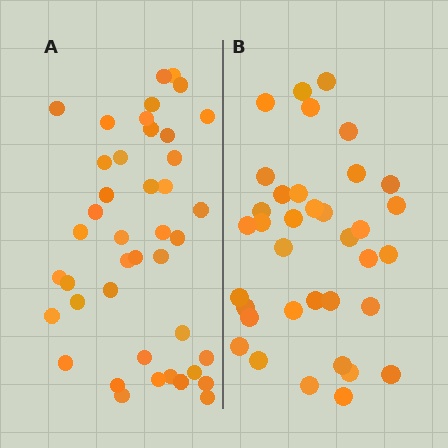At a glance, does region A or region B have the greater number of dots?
Region A (the left region) has more dots.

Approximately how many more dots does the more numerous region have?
Region A has about 6 more dots than region B.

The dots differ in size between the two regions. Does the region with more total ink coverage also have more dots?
No. Region B has more total ink coverage because its dots are larger, but region A actually contains more individual dots. Total area can be misleading — the number of items is what matters here.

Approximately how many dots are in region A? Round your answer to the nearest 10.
About 40 dots. (The exact count is 42, which rounds to 40.)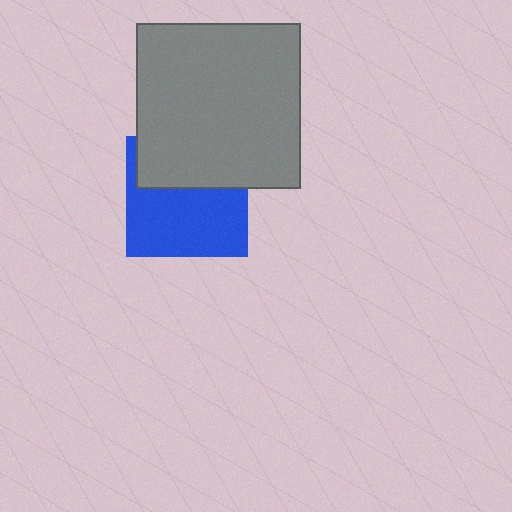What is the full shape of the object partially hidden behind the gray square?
The partially hidden object is a blue square.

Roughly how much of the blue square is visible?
About half of it is visible (roughly 59%).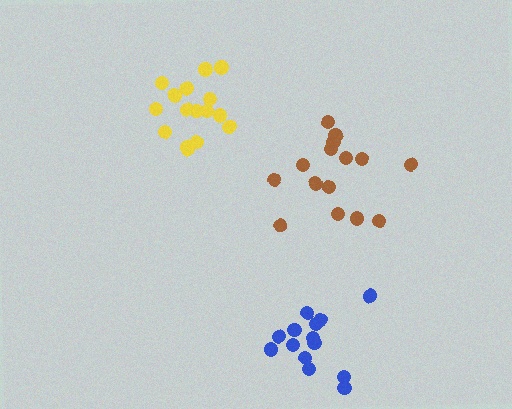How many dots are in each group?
Group 1: 16 dots, Group 2: 15 dots, Group 3: 14 dots (45 total).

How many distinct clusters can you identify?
There are 3 distinct clusters.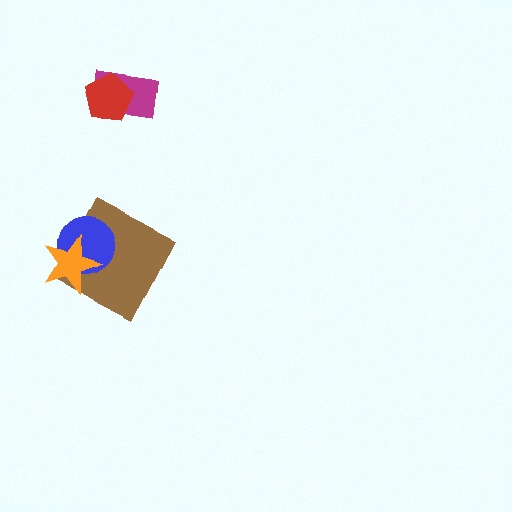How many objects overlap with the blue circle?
2 objects overlap with the blue circle.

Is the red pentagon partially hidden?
No, no other shape covers it.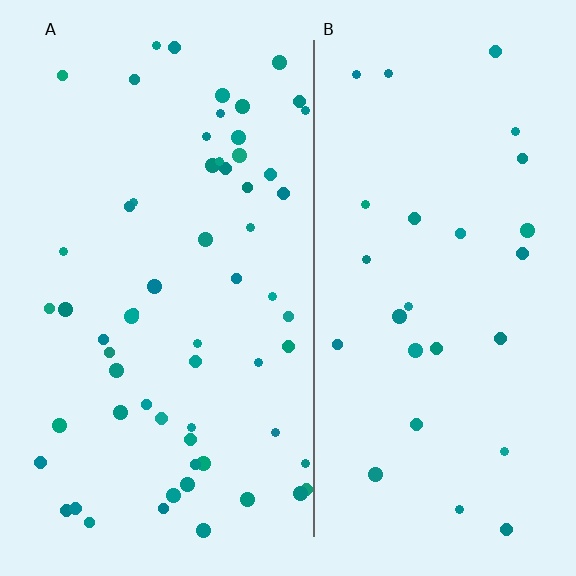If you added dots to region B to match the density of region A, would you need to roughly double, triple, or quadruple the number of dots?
Approximately double.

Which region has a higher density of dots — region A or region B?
A (the left).